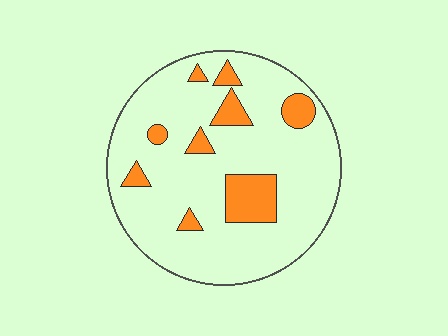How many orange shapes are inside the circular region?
9.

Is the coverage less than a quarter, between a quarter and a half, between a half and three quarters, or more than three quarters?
Less than a quarter.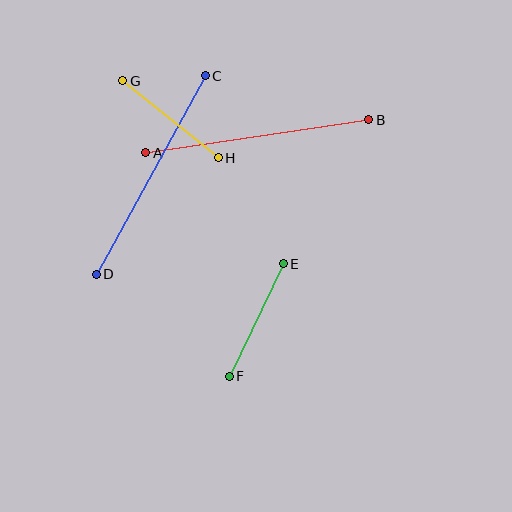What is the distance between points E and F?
The distance is approximately 125 pixels.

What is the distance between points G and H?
The distance is approximately 123 pixels.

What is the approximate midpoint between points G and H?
The midpoint is at approximately (170, 119) pixels.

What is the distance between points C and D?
The distance is approximately 226 pixels.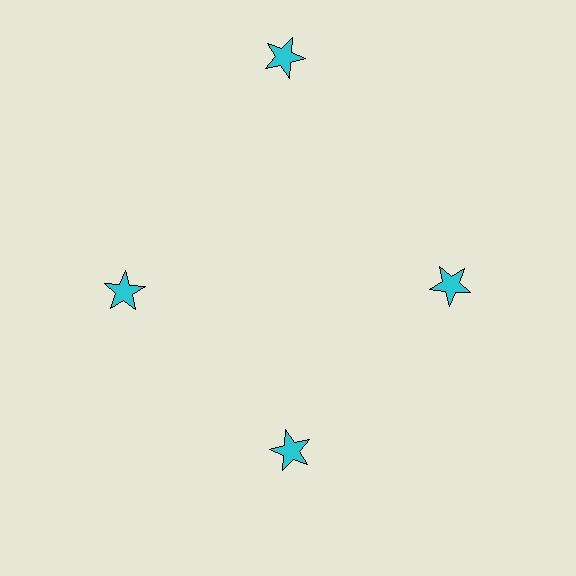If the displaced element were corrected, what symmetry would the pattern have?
It would have 4-fold rotational symmetry — the pattern would map onto itself every 90 degrees.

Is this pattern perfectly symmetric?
No. The 4 cyan stars are arranged in a ring, but one element near the 12 o'clock position is pushed outward from the center, breaking the 4-fold rotational symmetry.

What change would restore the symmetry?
The symmetry would be restored by moving it inward, back onto the ring so that all 4 stars sit at equal angles and equal distance from the center.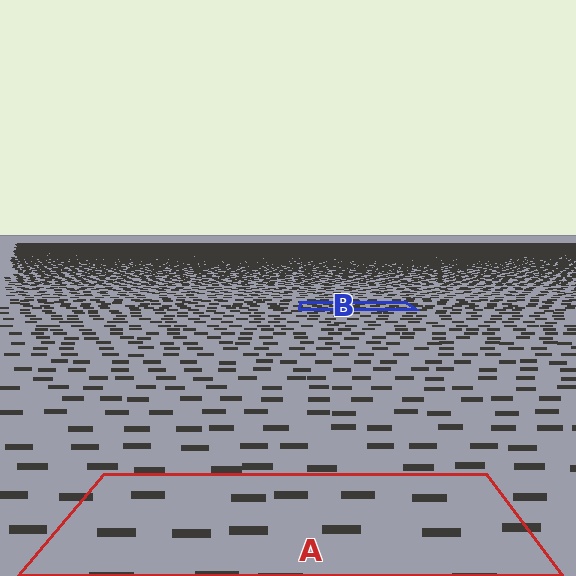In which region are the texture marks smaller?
The texture marks are smaller in region B, because it is farther away.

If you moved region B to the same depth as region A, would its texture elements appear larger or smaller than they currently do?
They would appear larger. At a closer depth, the same texture elements are projected at a bigger on-screen size.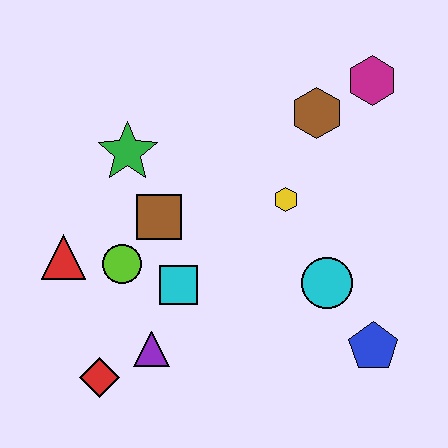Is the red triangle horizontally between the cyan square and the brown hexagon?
No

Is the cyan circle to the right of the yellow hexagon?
Yes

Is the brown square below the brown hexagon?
Yes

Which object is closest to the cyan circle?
The blue pentagon is closest to the cyan circle.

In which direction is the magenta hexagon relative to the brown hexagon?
The magenta hexagon is to the right of the brown hexagon.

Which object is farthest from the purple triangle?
The magenta hexagon is farthest from the purple triangle.